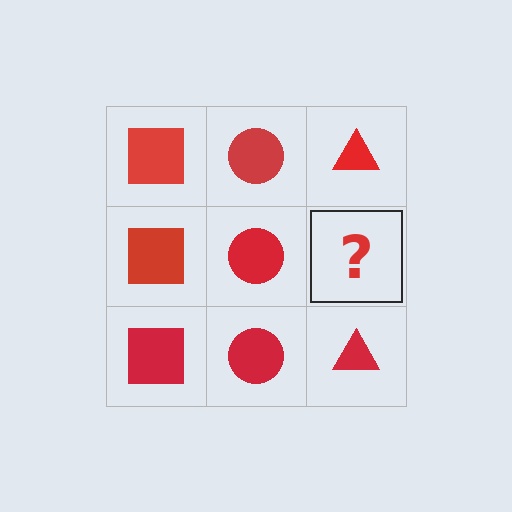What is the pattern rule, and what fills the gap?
The rule is that each column has a consistent shape. The gap should be filled with a red triangle.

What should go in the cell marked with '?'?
The missing cell should contain a red triangle.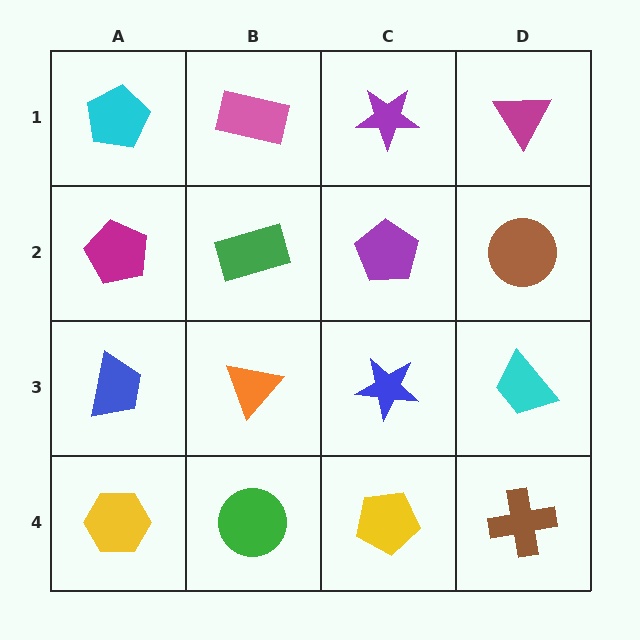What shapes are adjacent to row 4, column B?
An orange triangle (row 3, column B), a yellow hexagon (row 4, column A), a yellow pentagon (row 4, column C).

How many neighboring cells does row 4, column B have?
3.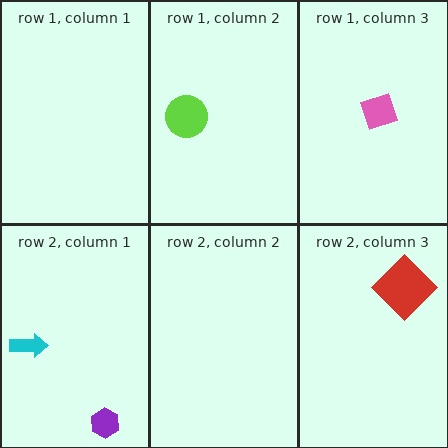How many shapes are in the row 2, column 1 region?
2.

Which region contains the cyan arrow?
The row 2, column 1 region.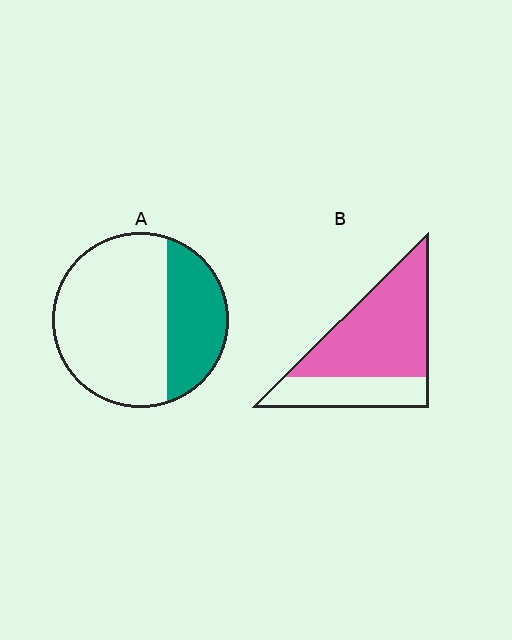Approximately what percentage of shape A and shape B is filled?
A is approximately 30% and B is approximately 70%.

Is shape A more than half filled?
No.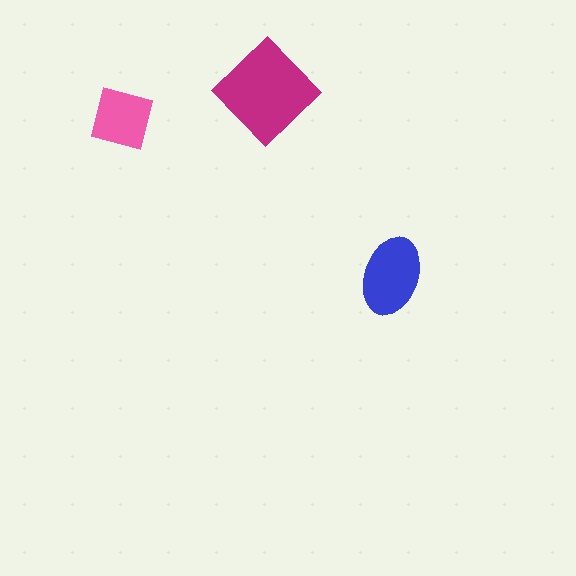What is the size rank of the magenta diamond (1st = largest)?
1st.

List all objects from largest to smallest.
The magenta diamond, the blue ellipse, the pink square.